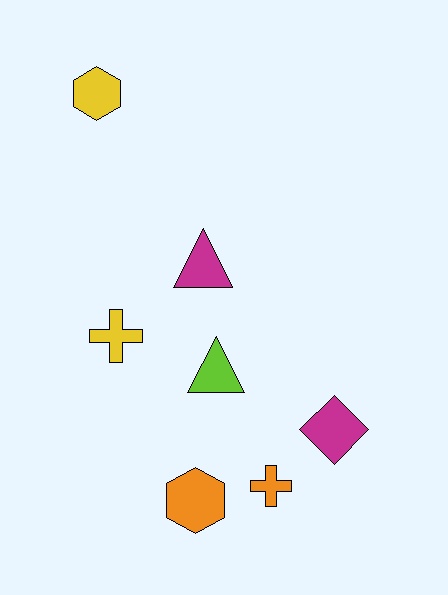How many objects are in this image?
There are 7 objects.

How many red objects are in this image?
There are no red objects.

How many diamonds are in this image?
There is 1 diamond.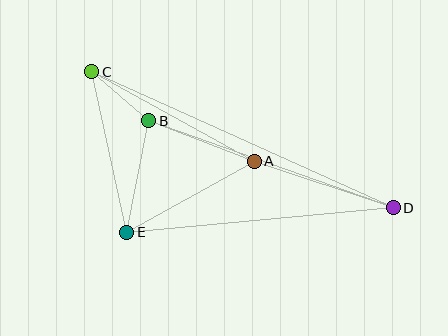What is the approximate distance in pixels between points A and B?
The distance between A and B is approximately 113 pixels.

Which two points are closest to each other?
Points B and C are closest to each other.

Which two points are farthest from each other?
Points C and D are farthest from each other.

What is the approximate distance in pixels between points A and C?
The distance between A and C is approximately 185 pixels.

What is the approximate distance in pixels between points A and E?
The distance between A and E is approximately 146 pixels.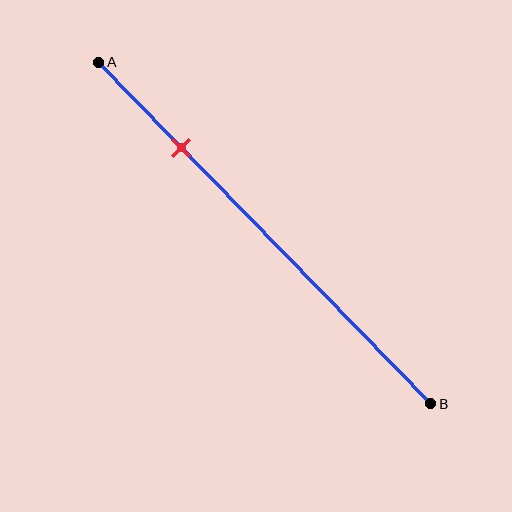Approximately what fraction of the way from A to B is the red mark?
The red mark is approximately 25% of the way from A to B.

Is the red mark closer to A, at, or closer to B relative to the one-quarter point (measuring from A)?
The red mark is approximately at the one-quarter point of segment AB.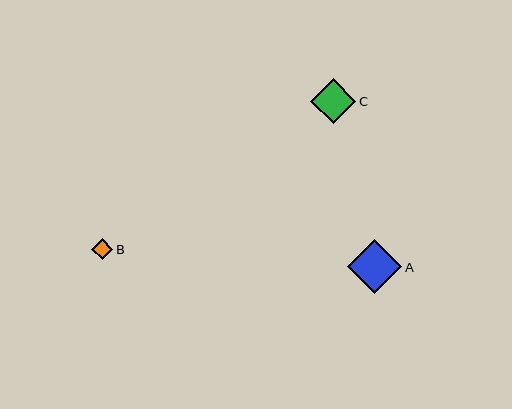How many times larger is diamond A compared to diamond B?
Diamond A is approximately 2.6 times the size of diamond B.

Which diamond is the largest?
Diamond A is the largest with a size of approximately 54 pixels.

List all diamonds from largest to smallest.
From largest to smallest: A, C, B.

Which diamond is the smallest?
Diamond B is the smallest with a size of approximately 21 pixels.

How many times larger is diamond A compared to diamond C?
Diamond A is approximately 1.2 times the size of diamond C.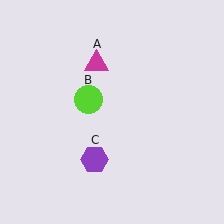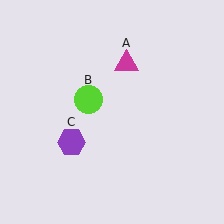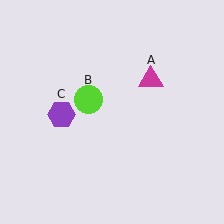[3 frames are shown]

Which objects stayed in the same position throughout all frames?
Lime circle (object B) remained stationary.